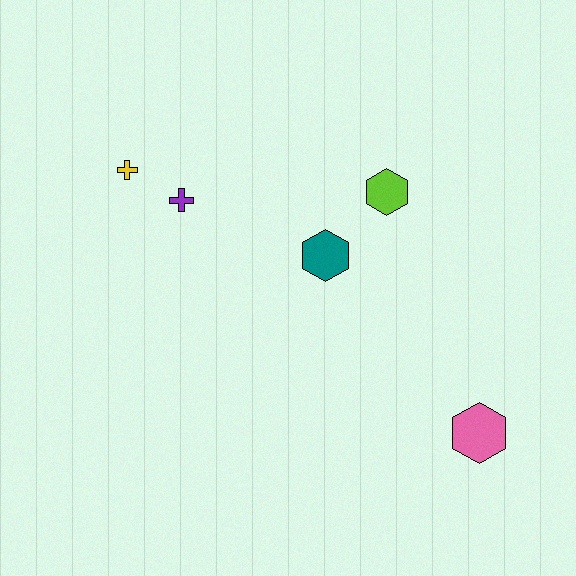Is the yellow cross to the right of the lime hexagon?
No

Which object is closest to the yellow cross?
The purple cross is closest to the yellow cross.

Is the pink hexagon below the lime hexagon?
Yes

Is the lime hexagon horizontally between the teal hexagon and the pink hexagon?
Yes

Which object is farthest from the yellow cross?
The pink hexagon is farthest from the yellow cross.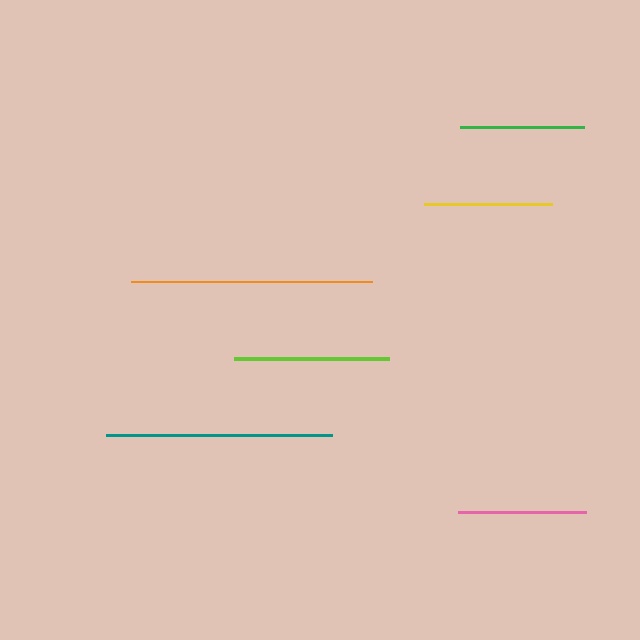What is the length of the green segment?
The green segment is approximately 124 pixels long.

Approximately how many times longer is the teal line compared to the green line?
The teal line is approximately 1.8 times the length of the green line.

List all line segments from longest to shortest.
From longest to shortest: orange, teal, lime, pink, yellow, green.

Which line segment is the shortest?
The green line is the shortest at approximately 124 pixels.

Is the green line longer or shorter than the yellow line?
The yellow line is longer than the green line.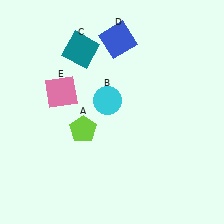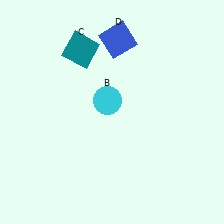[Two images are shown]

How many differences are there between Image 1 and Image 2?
There are 2 differences between the two images.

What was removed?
The pink square (E), the lime pentagon (A) were removed in Image 2.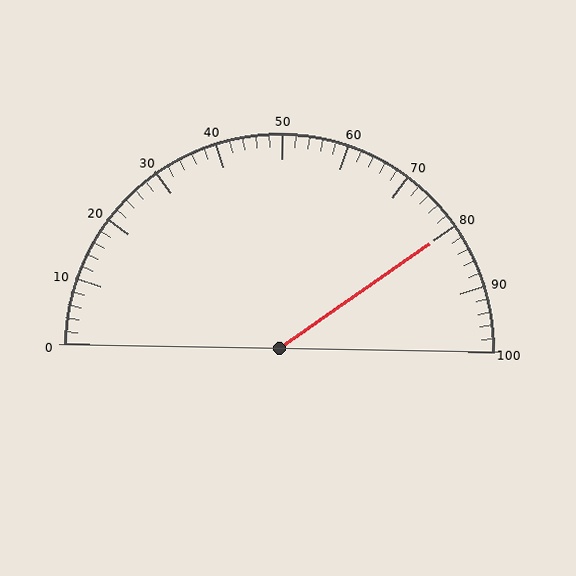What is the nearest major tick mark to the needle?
The nearest major tick mark is 80.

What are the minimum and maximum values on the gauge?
The gauge ranges from 0 to 100.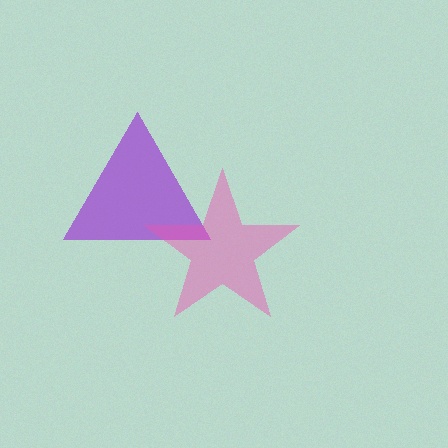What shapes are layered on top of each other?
The layered shapes are: a purple triangle, a pink star.